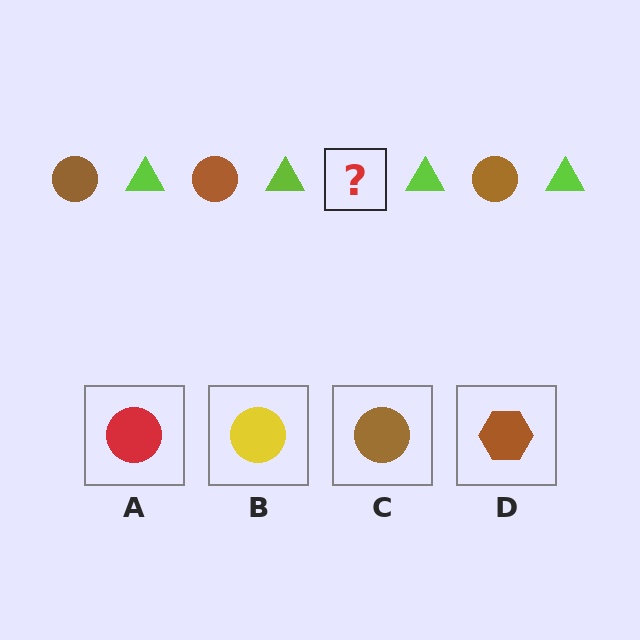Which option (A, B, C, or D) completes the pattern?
C.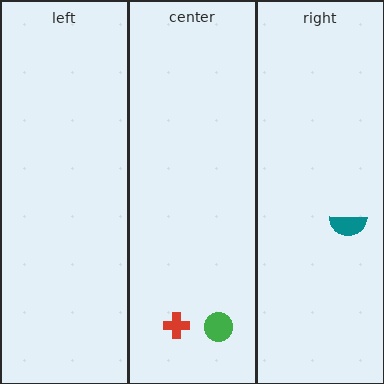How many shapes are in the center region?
2.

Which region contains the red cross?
The center region.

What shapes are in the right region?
The teal semicircle.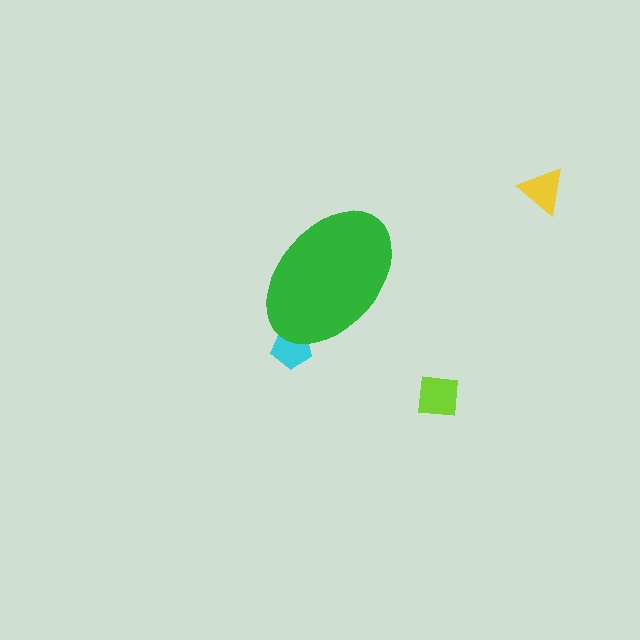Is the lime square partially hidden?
No, the lime square is fully visible.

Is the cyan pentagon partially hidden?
Yes, the cyan pentagon is partially hidden behind the green ellipse.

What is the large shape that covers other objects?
A green ellipse.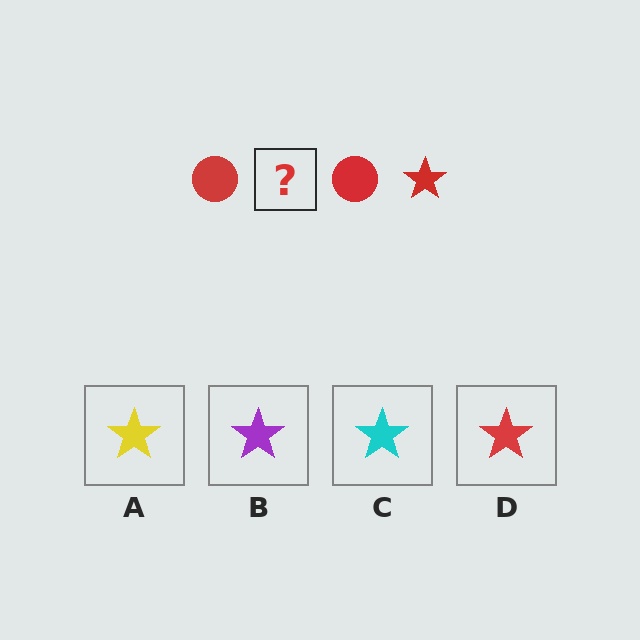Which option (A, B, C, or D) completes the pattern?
D.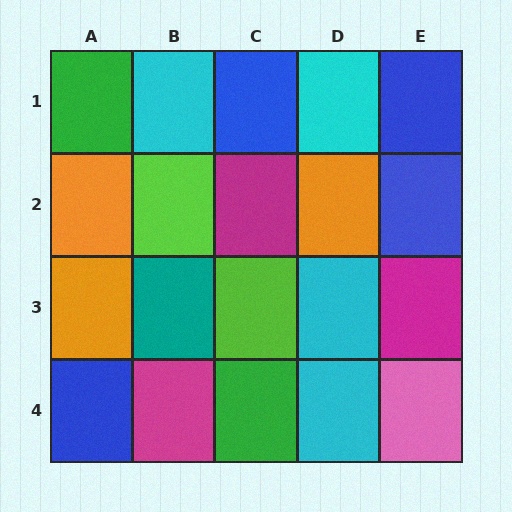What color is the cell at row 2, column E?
Blue.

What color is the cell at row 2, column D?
Orange.